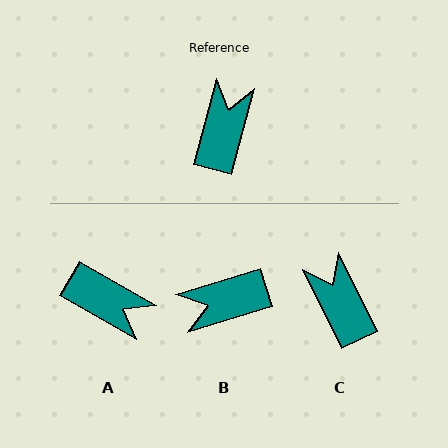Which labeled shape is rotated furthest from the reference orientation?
B, about 122 degrees away.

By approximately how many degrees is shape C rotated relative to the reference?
Approximately 41 degrees counter-clockwise.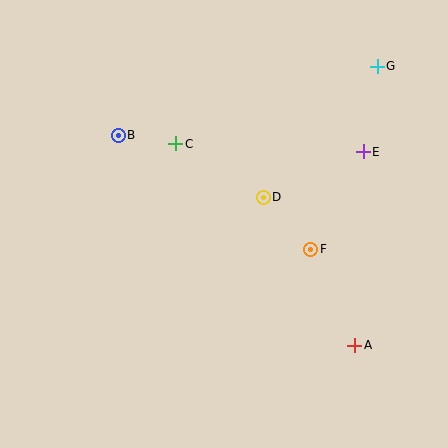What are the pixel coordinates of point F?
Point F is at (311, 249).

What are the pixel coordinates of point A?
Point A is at (355, 345).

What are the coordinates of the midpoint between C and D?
The midpoint between C and D is at (220, 170).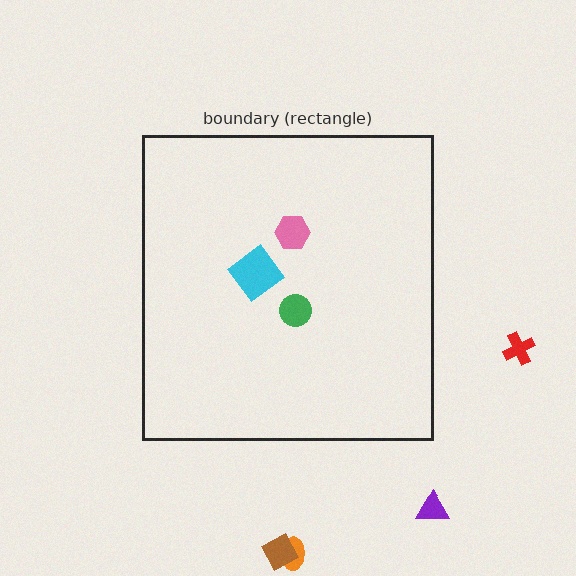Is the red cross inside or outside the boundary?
Outside.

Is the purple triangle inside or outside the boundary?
Outside.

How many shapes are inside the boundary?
3 inside, 4 outside.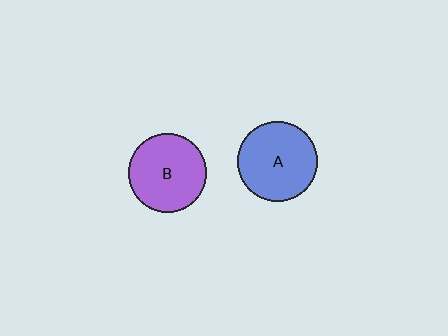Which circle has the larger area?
Circle A (blue).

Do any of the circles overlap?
No, none of the circles overlap.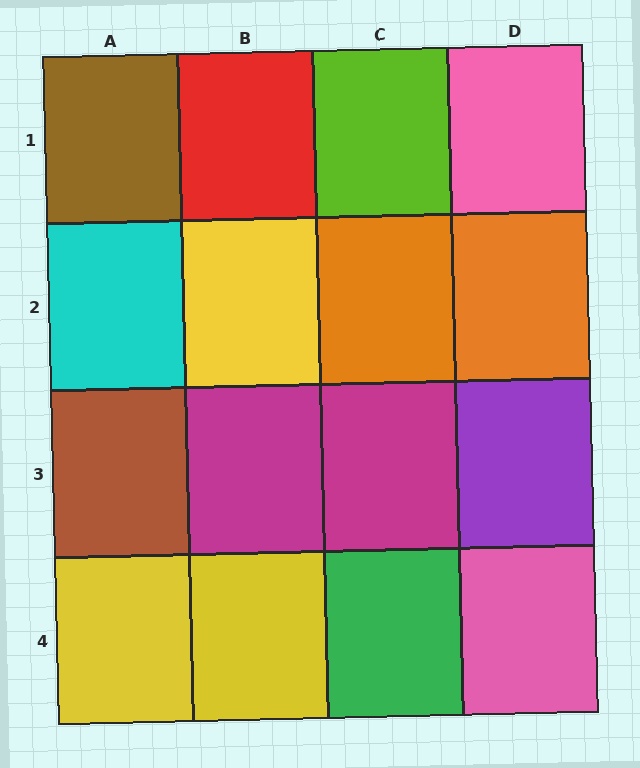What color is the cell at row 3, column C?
Magenta.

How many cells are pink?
2 cells are pink.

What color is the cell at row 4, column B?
Yellow.